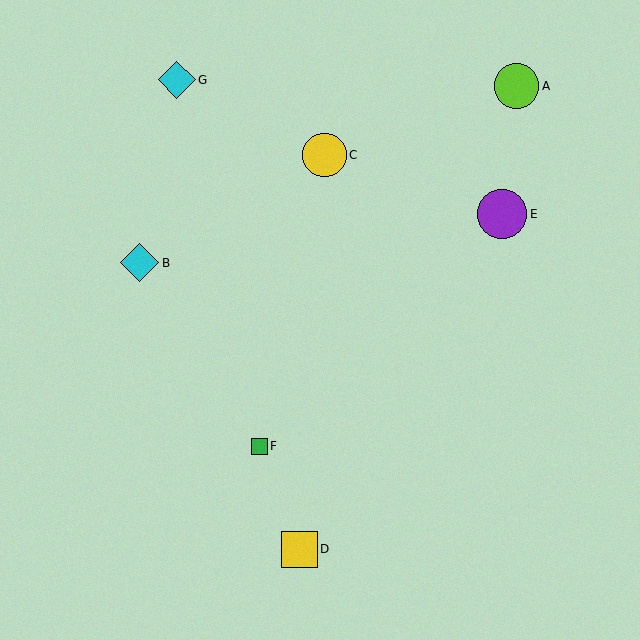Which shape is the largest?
The purple circle (labeled E) is the largest.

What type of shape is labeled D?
Shape D is a yellow square.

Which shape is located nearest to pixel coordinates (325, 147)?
The yellow circle (labeled C) at (325, 155) is nearest to that location.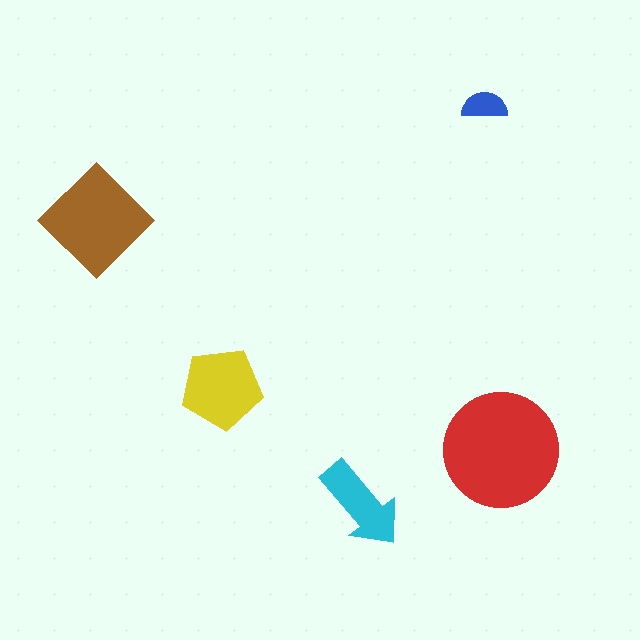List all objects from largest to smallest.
The red circle, the brown diamond, the yellow pentagon, the cyan arrow, the blue semicircle.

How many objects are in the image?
There are 5 objects in the image.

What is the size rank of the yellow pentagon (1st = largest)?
3rd.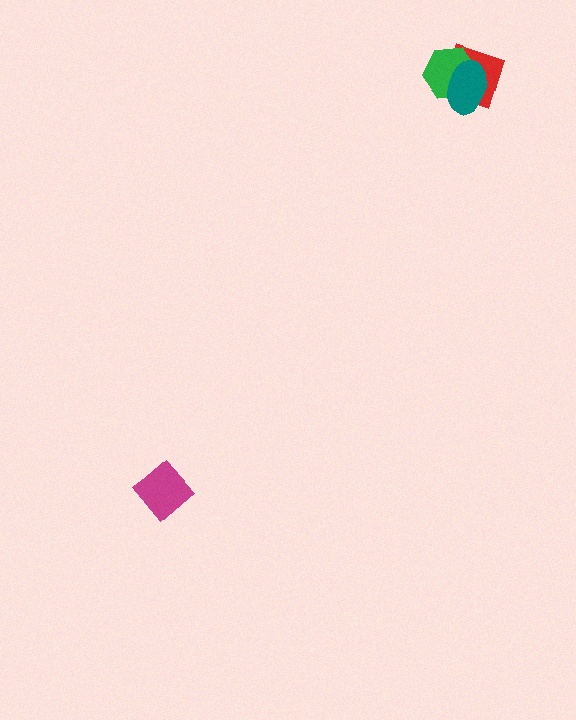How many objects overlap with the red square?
2 objects overlap with the red square.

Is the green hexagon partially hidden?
Yes, it is partially covered by another shape.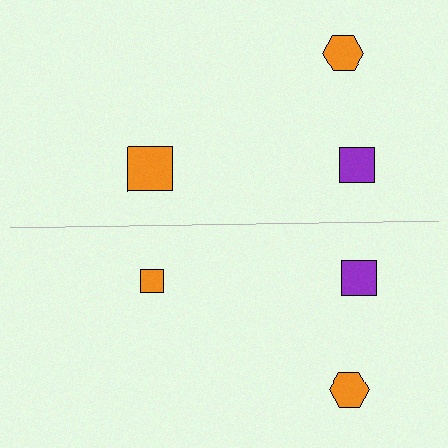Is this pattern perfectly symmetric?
No, the pattern is not perfectly symmetric. The orange square on the bottom side has a different size than its mirror counterpart.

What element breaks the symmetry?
The orange square on the bottom side has a different size than its mirror counterpart.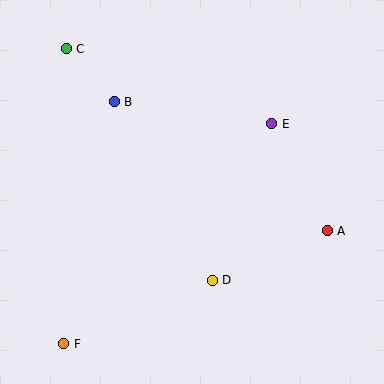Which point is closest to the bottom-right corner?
Point A is closest to the bottom-right corner.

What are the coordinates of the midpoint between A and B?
The midpoint between A and B is at (221, 166).